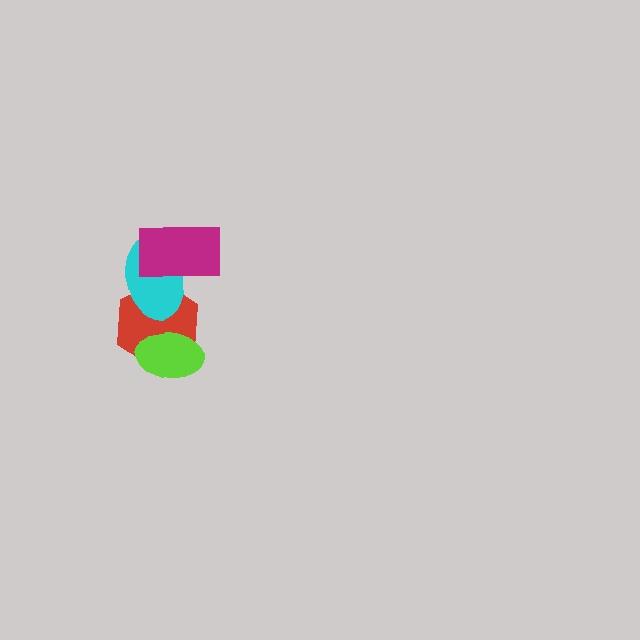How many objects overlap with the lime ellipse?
1 object overlaps with the lime ellipse.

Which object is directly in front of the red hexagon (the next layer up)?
The cyan ellipse is directly in front of the red hexagon.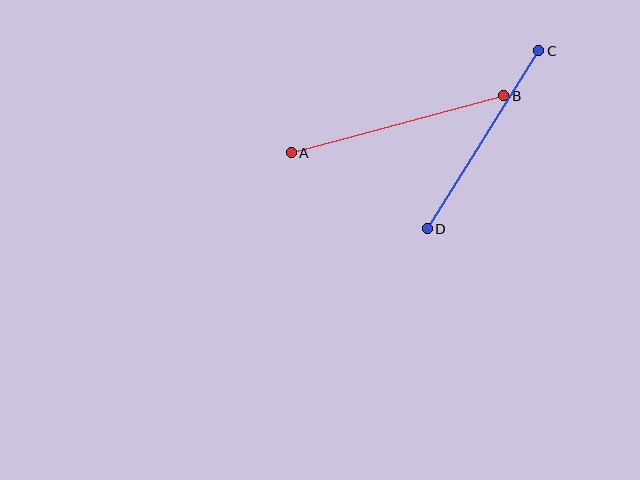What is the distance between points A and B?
The distance is approximately 220 pixels.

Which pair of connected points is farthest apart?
Points A and B are farthest apart.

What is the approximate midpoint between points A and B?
The midpoint is at approximately (397, 124) pixels.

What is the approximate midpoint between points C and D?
The midpoint is at approximately (483, 140) pixels.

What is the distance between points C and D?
The distance is approximately 210 pixels.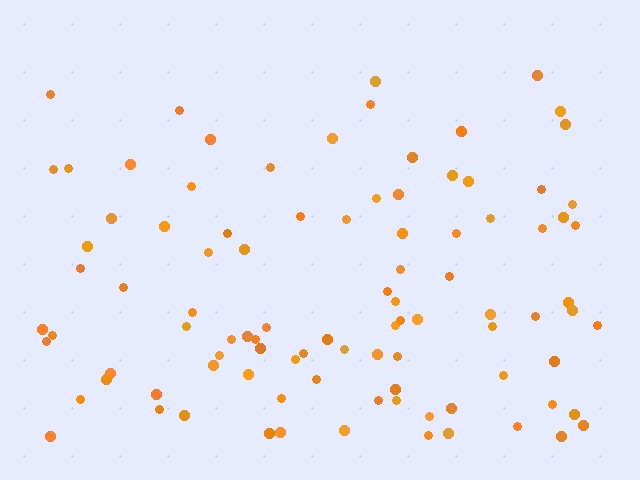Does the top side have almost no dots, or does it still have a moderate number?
Still a moderate number, just noticeably fewer than the bottom.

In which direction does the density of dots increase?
From top to bottom, with the bottom side densest.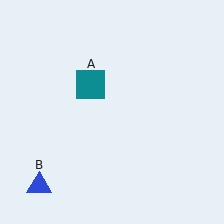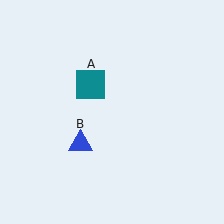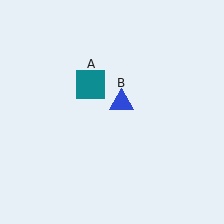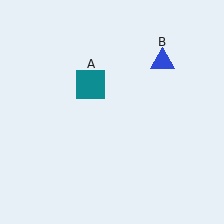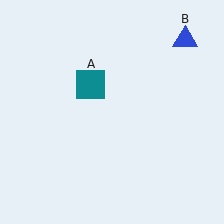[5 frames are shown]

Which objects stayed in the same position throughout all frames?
Teal square (object A) remained stationary.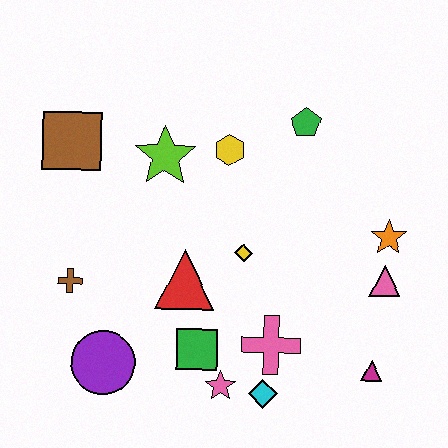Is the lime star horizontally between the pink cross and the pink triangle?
No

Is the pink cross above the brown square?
No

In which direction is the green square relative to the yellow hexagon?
The green square is below the yellow hexagon.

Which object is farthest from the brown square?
The magenta triangle is farthest from the brown square.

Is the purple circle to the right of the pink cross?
No